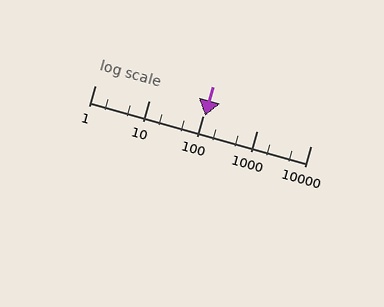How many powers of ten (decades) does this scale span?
The scale spans 4 decades, from 1 to 10000.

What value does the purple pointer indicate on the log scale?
The pointer indicates approximately 110.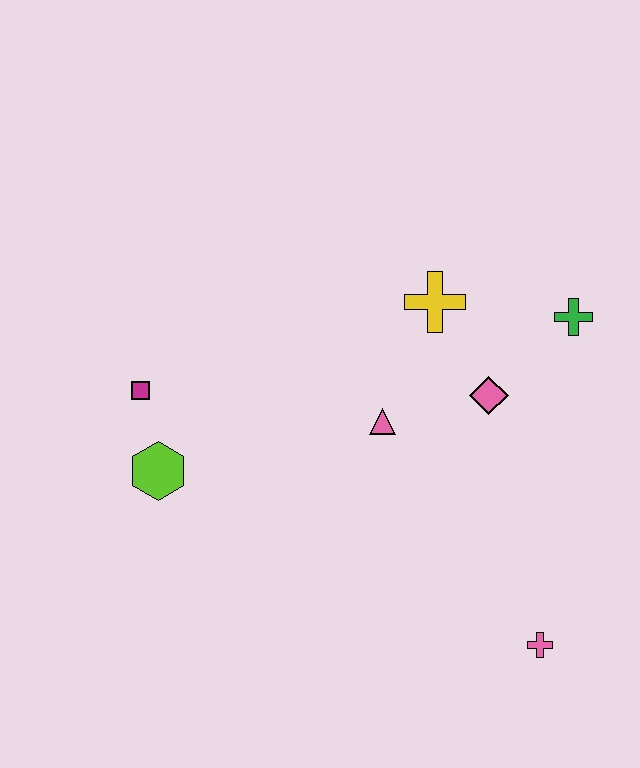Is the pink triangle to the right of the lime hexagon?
Yes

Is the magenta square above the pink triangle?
Yes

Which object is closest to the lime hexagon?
The magenta square is closest to the lime hexagon.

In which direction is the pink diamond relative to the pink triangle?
The pink diamond is to the right of the pink triangle.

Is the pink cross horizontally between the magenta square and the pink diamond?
No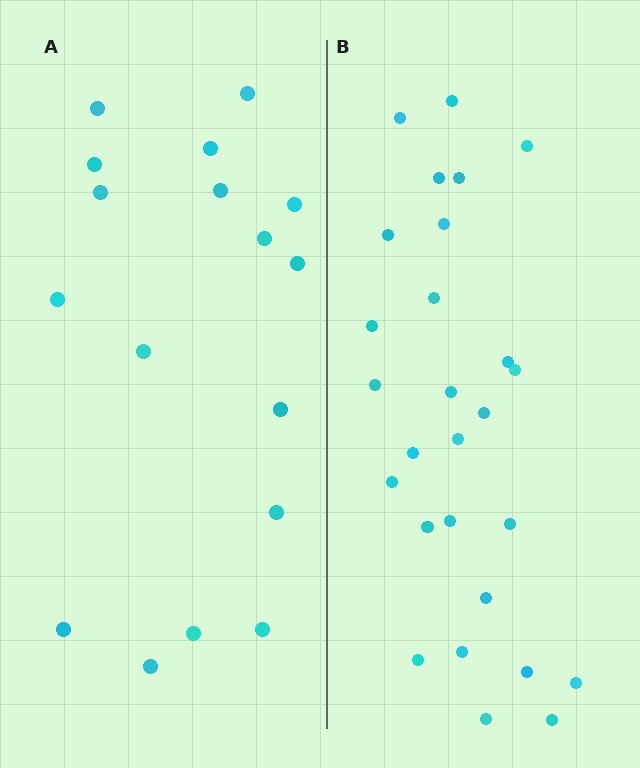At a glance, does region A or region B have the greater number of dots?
Region B (the right region) has more dots.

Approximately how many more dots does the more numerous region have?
Region B has roughly 10 or so more dots than region A.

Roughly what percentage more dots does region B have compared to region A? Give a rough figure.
About 60% more.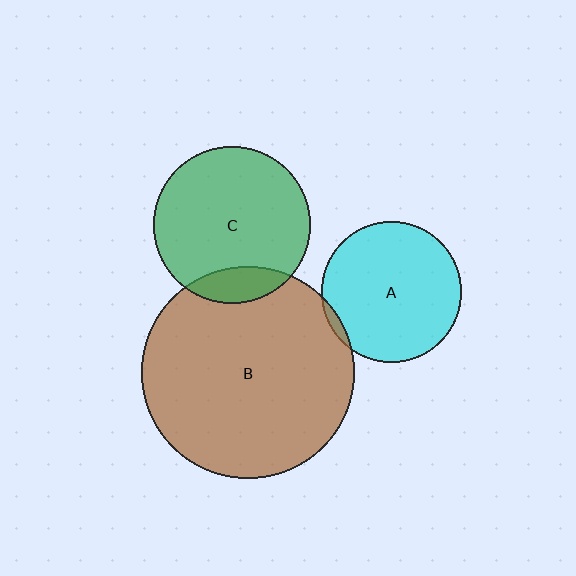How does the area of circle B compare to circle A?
Approximately 2.3 times.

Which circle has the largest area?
Circle B (brown).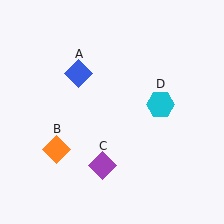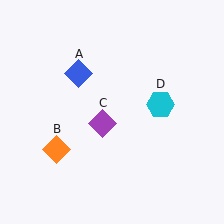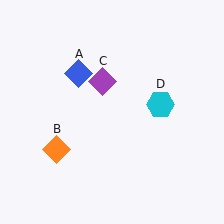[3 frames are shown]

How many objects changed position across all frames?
1 object changed position: purple diamond (object C).